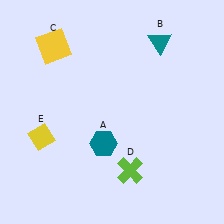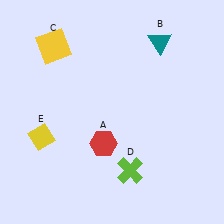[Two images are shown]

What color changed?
The hexagon (A) changed from teal in Image 1 to red in Image 2.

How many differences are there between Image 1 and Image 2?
There is 1 difference between the two images.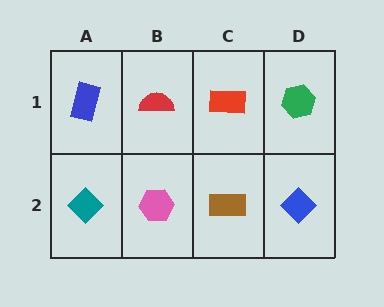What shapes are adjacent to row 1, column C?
A brown rectangle (row 2, column C), a red semicircle (row 1, column B), a green hexagon (row 1, column D).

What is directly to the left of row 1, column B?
A blue rectangle.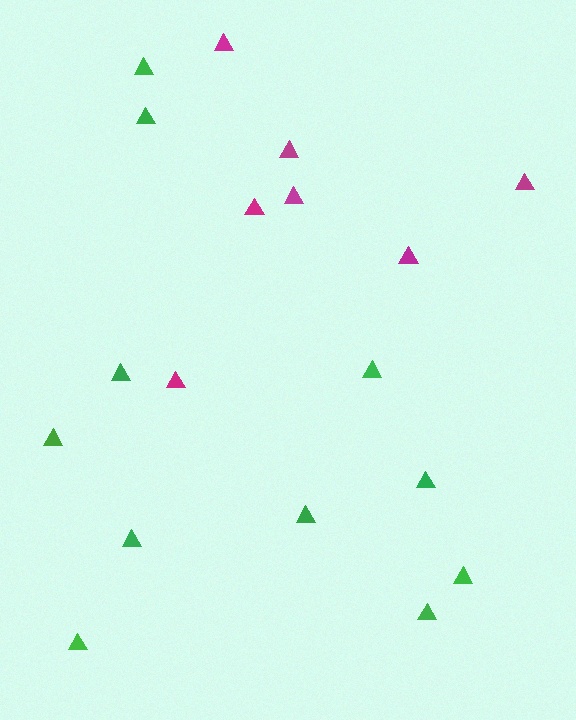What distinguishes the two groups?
There are 2 groups: one group of green triangles (11) and one group of magenta triangles (7).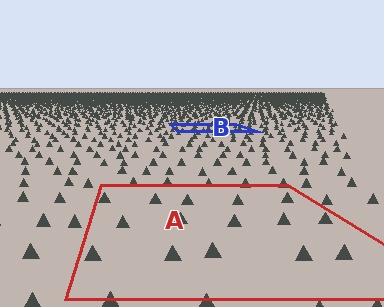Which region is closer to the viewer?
Region A is closer. The texture elements there are larger and more spread out.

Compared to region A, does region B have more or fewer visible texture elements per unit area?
Region B has more texture elements per unit area — they are packed more densely because it is farther away.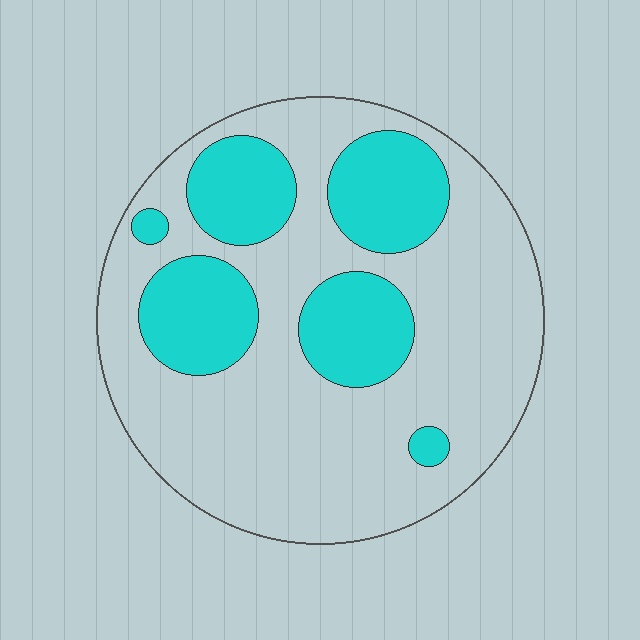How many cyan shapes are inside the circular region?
6.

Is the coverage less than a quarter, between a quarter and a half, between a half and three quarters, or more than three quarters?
Between a quarter and a half.